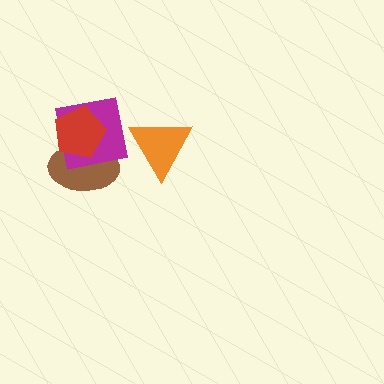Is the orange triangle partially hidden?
No, no other shape covers it.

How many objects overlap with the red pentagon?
2 objects overlap with the red pentagon.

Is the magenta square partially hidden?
Yes, it is partially covered by another shape.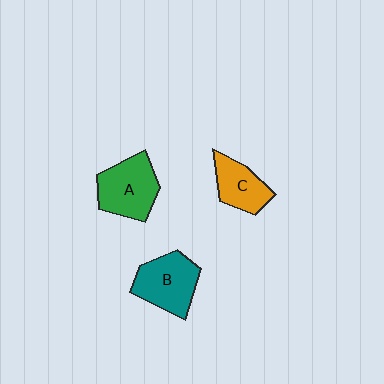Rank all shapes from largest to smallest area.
From largest to smallest: A (green), B (teal), C (orange).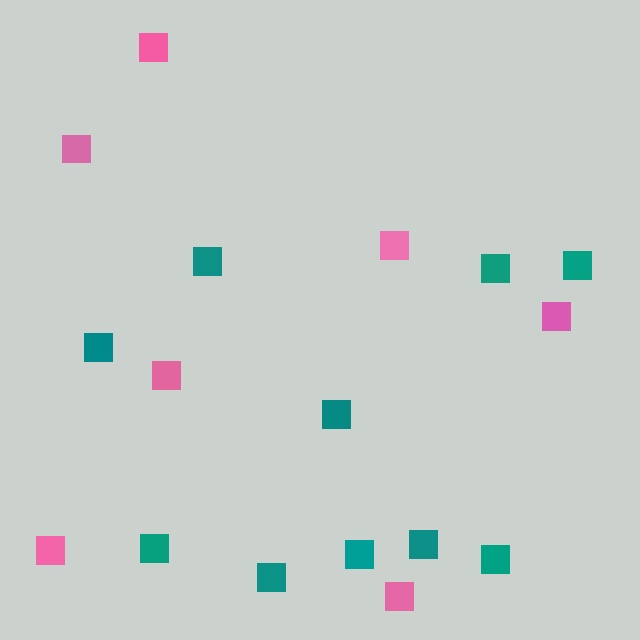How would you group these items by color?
There are 2 groups: one group of teal squares (10) and one group of pink squares (7).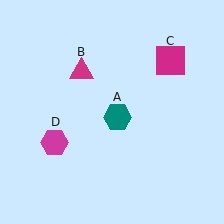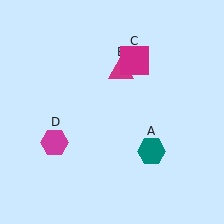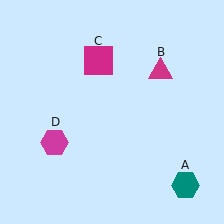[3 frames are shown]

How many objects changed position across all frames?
3 objects changed position: teal hexagon (object A), magenta triangle (object B), magenta square (object C).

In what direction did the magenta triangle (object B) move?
The magenta triangle (object B) moved right.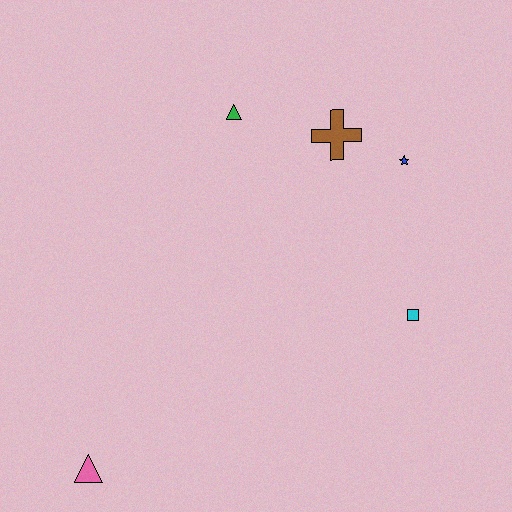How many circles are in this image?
There are no circles.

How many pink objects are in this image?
There is 1 pink object.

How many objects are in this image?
There are 5 objects.